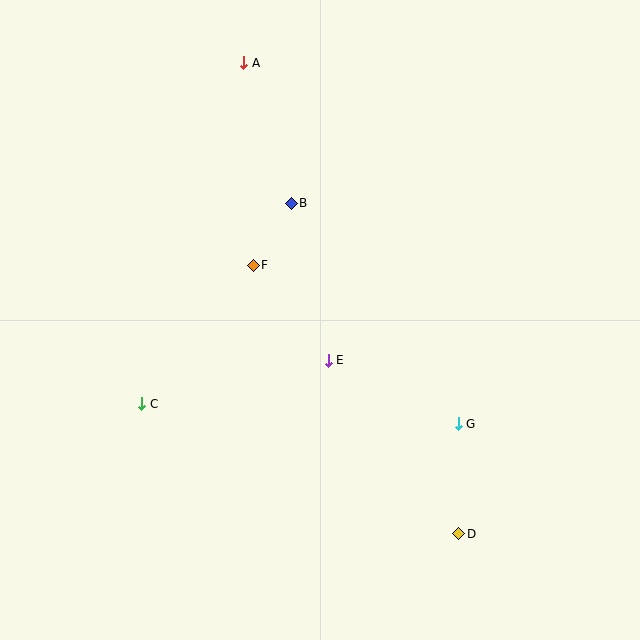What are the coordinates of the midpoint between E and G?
The midpoint between E and G is at (393, 392).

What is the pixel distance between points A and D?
The distance between A and D is 517 pixels.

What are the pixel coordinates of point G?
Point G is at (458, 424).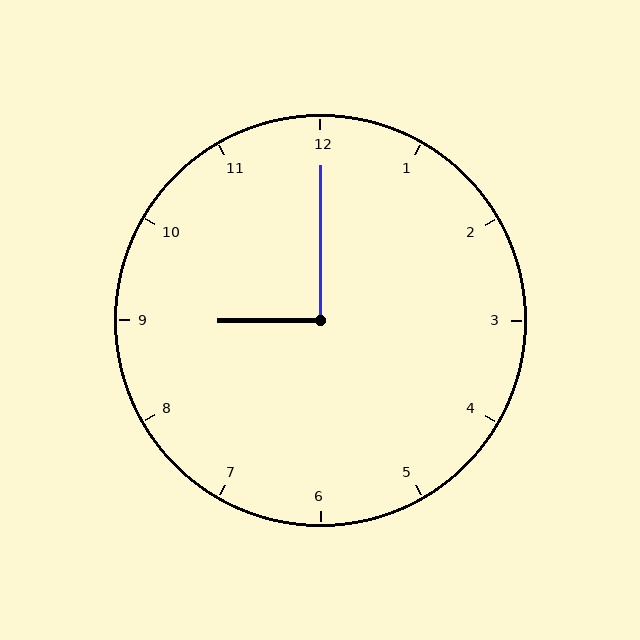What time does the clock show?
9:00.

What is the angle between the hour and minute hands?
Approximately 90 degrees.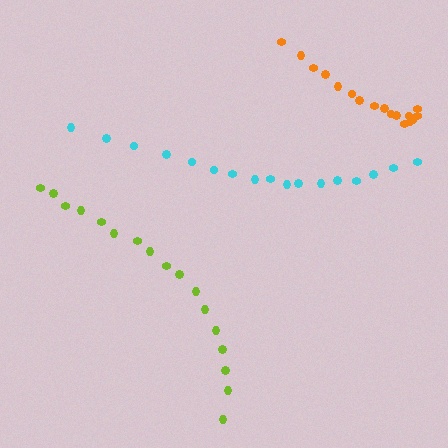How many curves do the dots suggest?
There are 3 distinct paths.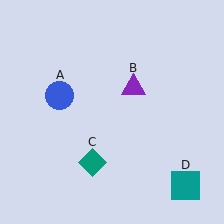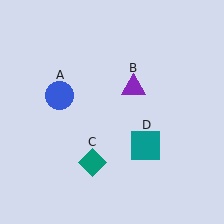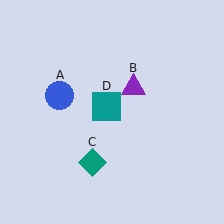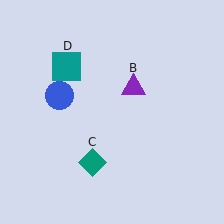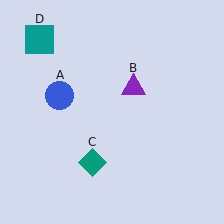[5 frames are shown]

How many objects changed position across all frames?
1 object changed position: teal square (object D).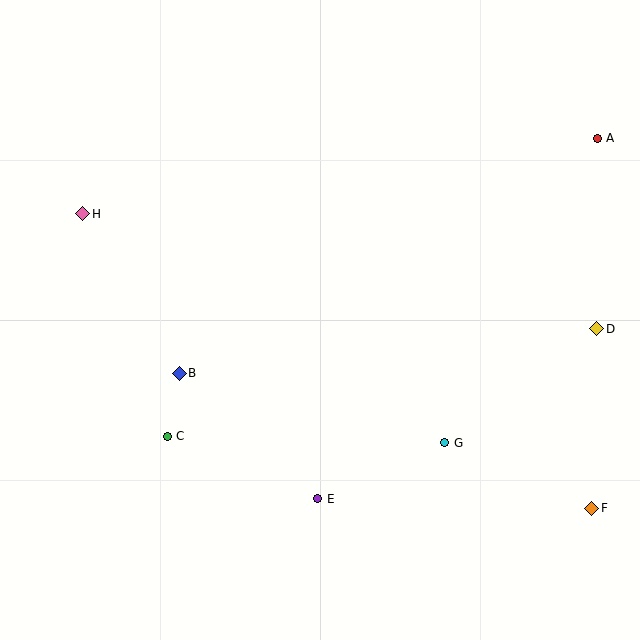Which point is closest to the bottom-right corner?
Point F is closest to the bottom-right corner.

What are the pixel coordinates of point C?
Point C is at (167, 436).